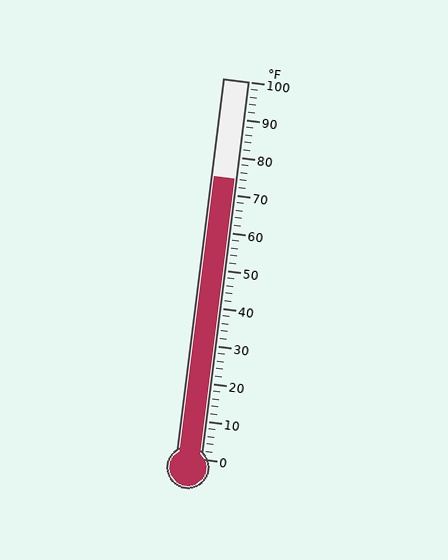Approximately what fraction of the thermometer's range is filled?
The thermometer is filled to approximately 75% of its range.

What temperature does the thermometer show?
The thermometer shows approximately 74°F.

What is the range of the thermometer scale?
The thermometer scale ranges from 0°F to 100°F.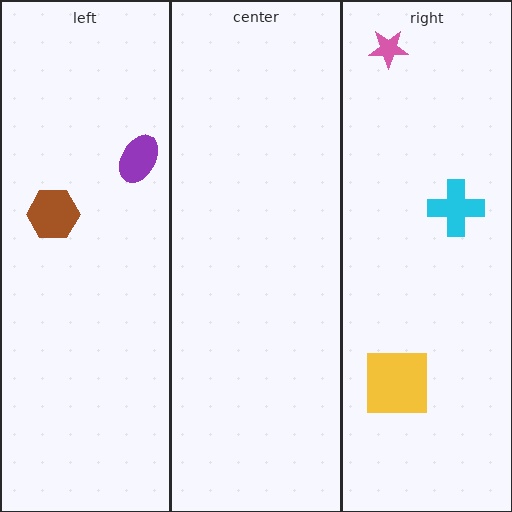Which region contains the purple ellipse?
The left region.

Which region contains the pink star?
The right region.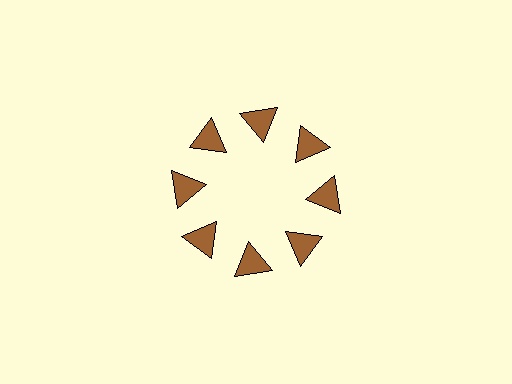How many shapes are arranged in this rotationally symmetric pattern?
There are 8 shapes, arranged in 8 groups of 1.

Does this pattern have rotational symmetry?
Yes, this pattern has 8-fold rotational symmetry. It looks the same after rotating 45 degrees around the center.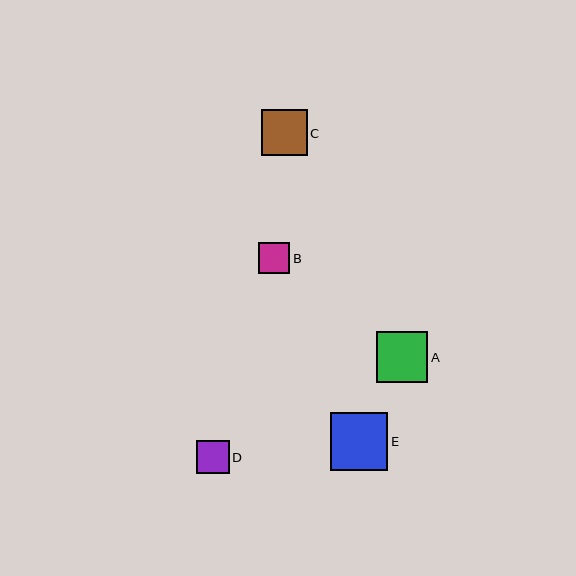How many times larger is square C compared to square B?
Square C is approximately 1.5 times the size of square B.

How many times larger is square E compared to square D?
Square E is approximately 1.8 times the size of square D.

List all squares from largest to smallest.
From largest to smallest: E, A, C, D, B.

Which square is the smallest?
Square B is the smallest with a size of approximately 31 pixels.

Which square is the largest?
Square E is the largest with a size of approximately 58 pixels.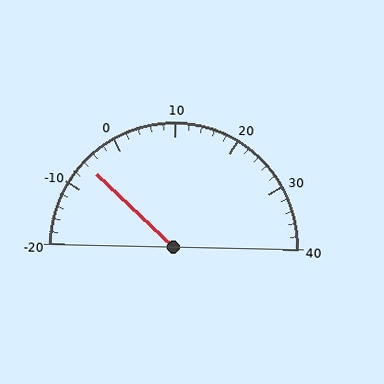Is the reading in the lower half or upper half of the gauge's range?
The reading is in the lower half of the range (-20 to 40).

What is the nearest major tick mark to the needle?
The nearest major tick mark is -10.